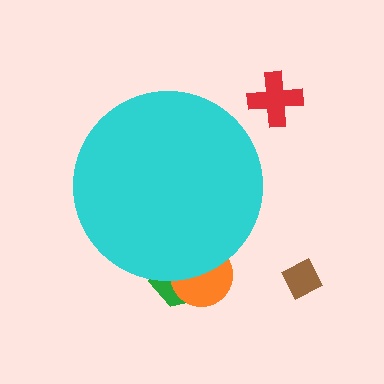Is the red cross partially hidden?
No, the red cross is fully visible.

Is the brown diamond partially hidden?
No, the brown diamond is fully visible.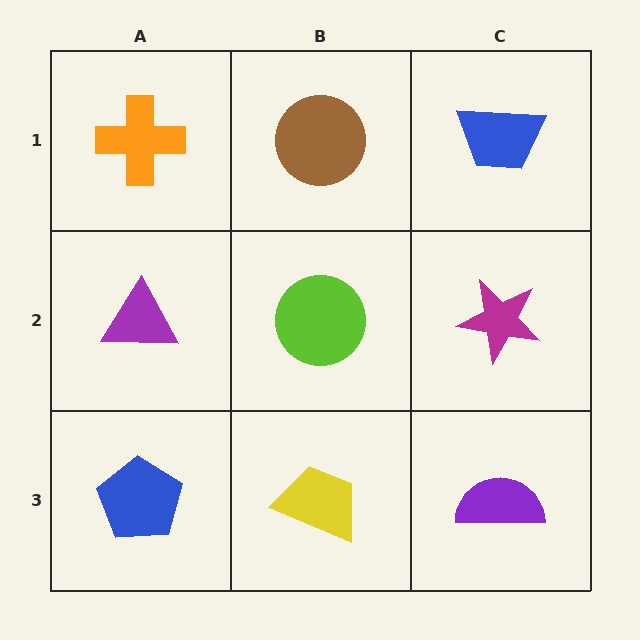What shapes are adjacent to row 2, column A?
An orange cross (row 1, column A), a blue pentagon (row 3, column A), a lime circle (row 2, column B).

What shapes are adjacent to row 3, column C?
A magenta star (row 2, column C), a yellow trapezoid (row 3, column B).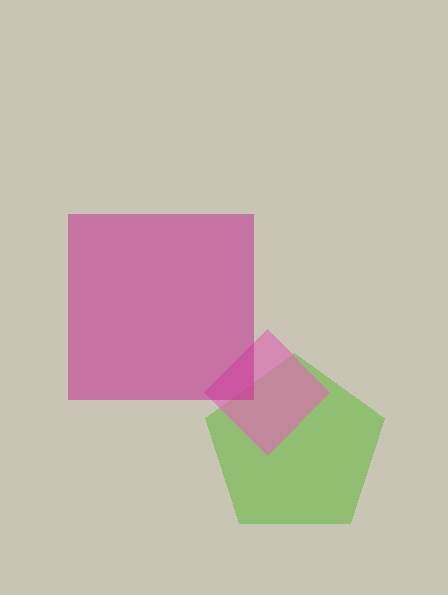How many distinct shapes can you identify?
There are 3 distinct shapes: a lime pentagon, a pink diamond, a magenta square.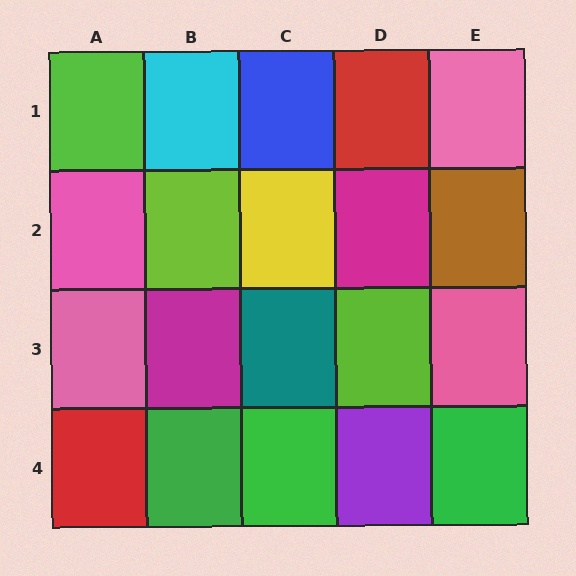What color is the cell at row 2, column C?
Yellow.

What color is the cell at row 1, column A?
Lime.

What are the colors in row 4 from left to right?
Red, green, green, purple, green.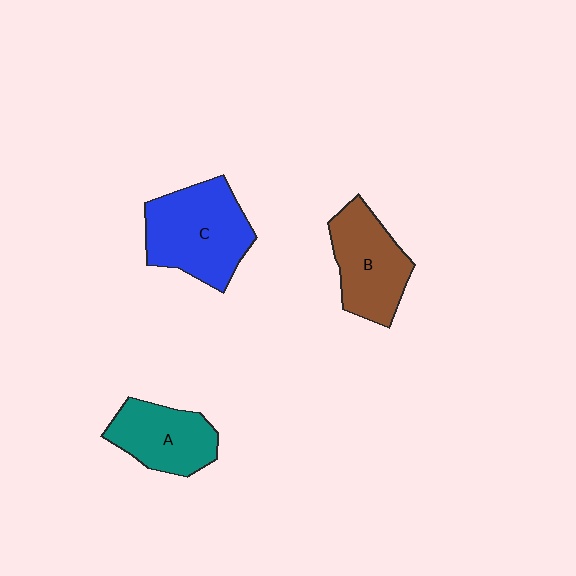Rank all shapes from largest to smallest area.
From largest to smallest: C (blue), B (brown), A (teal).